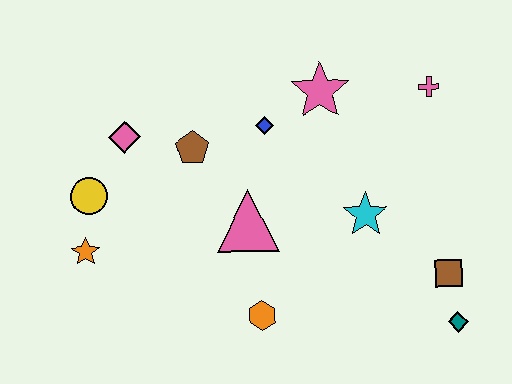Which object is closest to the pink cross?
The pink star is closest to the pink cross.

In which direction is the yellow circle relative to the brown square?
The yellow circle is to the left of the brown square.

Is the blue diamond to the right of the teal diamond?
No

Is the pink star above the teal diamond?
Yes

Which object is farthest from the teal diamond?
The yellow circle is farthest from the teal diamond.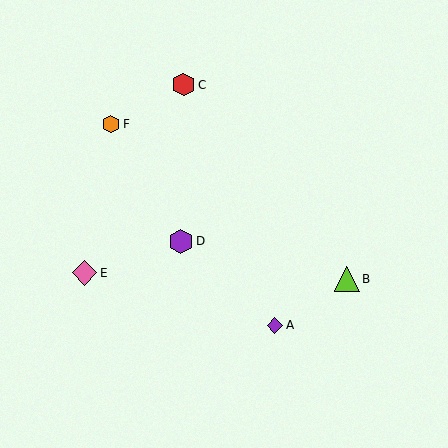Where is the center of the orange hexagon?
The center of the orange hexagon is at (111, 124).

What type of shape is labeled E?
Shape E is a pink diamond.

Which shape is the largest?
The lime triangle (labeled B) is the largest.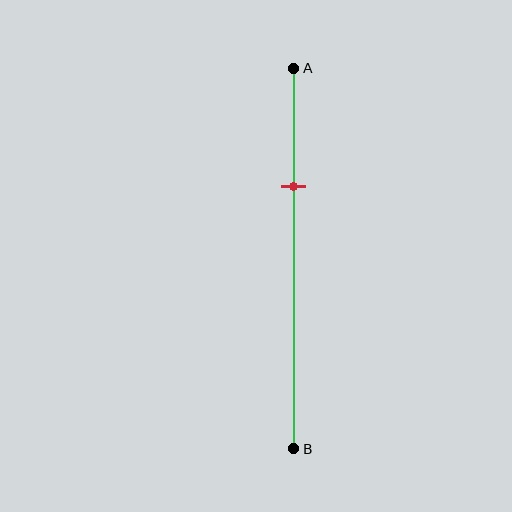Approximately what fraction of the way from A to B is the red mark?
The red mark is approximately 30% of the way from A to B.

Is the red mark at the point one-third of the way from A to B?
Yes, the mark is approximately at the one-third point.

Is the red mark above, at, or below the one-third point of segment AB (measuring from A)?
The red mark is approximately at the one-third point of segment AB.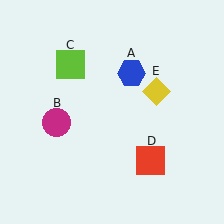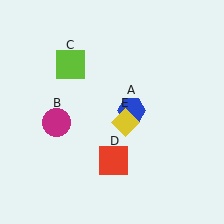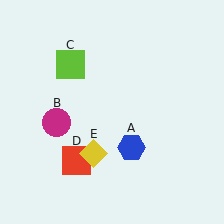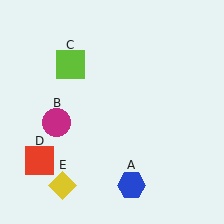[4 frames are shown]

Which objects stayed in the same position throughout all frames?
Magenta circle (object B) and lime square (object C) remained stationary.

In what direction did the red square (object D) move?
The red square (object D) moved left.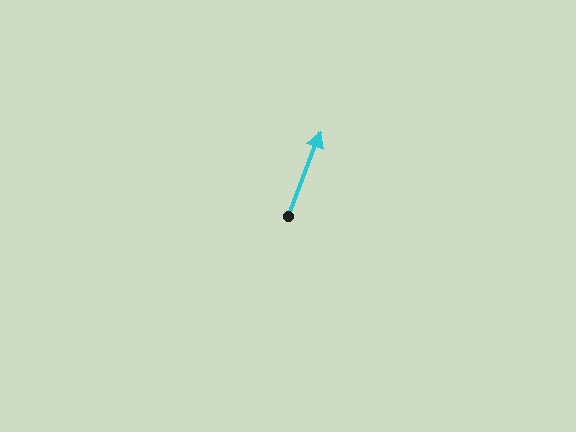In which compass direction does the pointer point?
North.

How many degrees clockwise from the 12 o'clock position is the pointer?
Approximately 21 degrees.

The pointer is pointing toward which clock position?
Roughly 1 o'clock.